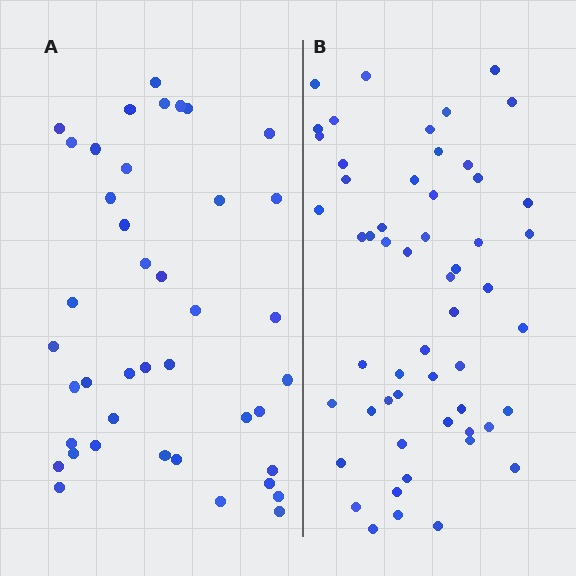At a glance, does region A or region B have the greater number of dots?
Region B (the right region) has more dots.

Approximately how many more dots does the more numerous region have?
Region B has approximately 15 more dots than region A.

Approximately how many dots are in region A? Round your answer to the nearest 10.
About 40 dots. (The exact count is 41, which rounds to 40.)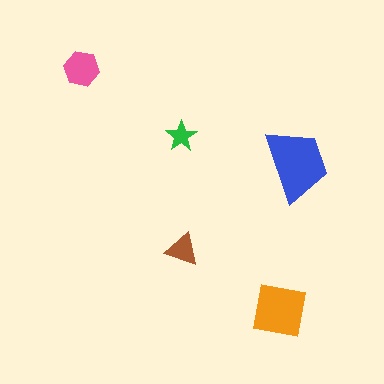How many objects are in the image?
There are 5 objects in the image.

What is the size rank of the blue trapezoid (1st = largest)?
1st.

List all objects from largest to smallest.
The blue trapezoid, the orange square, the pink hexagon, the brown triangle, the green star.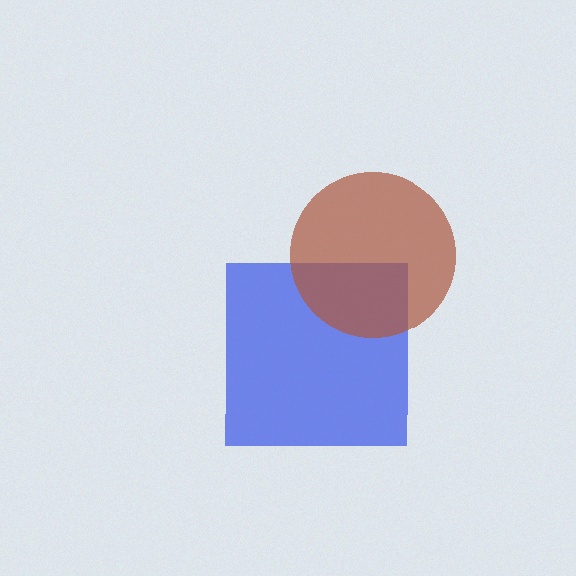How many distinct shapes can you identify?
There are 2 distinct shapes: a blue square, a brown circle.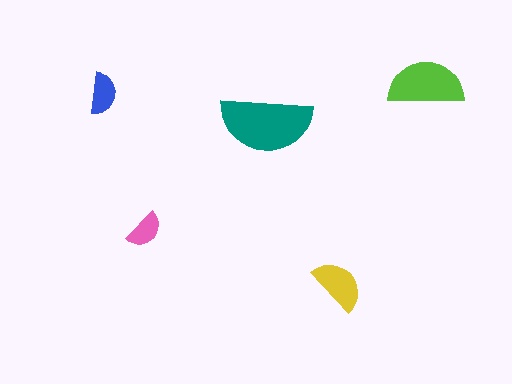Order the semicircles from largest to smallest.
the teal one, the lime one, the yellow one, the blue one, the pink one.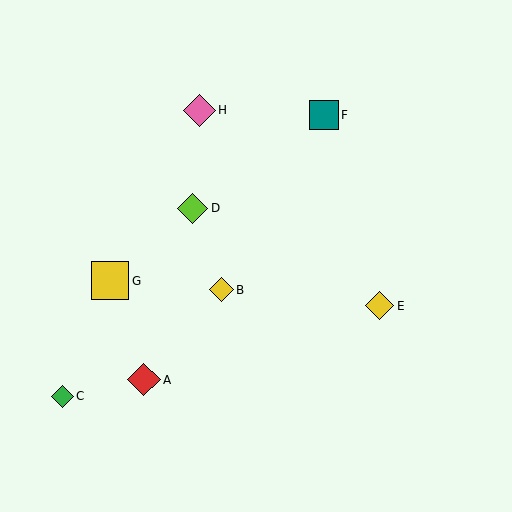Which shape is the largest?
The yellow square (labeled G) is the largest.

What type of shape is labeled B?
Shape B is a yellow diamond.